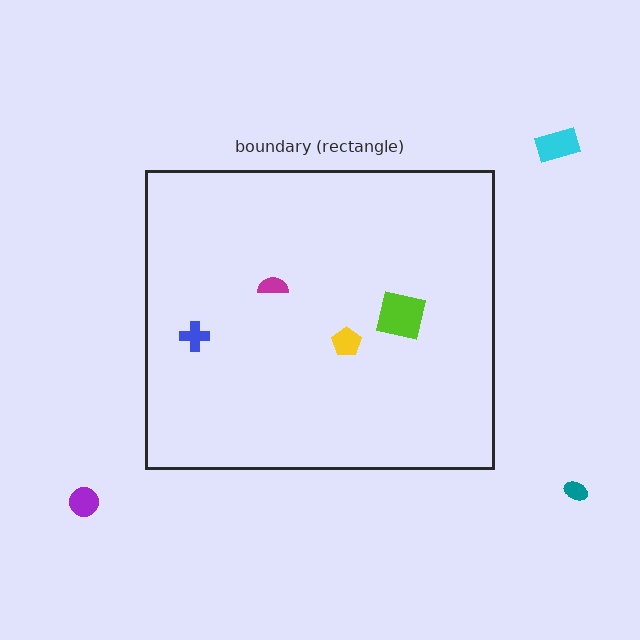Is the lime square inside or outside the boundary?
Inside.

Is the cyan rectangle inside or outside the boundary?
Outside.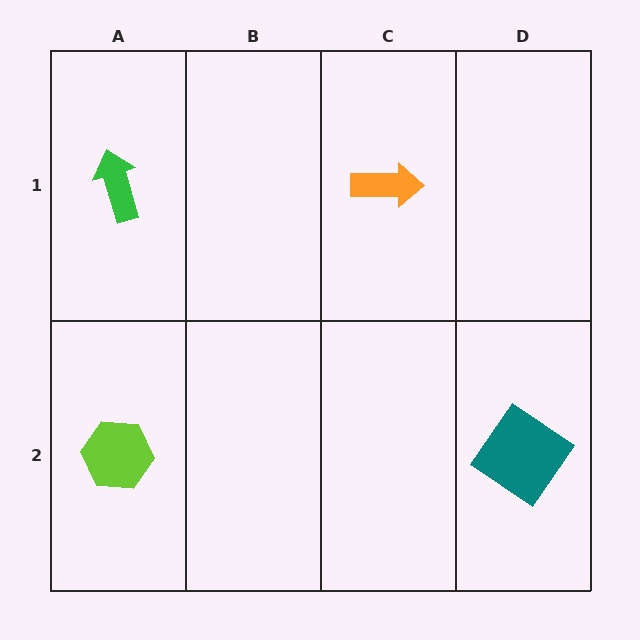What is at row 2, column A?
A lime hexagon.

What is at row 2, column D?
A teal diamond.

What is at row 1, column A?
A green arrow.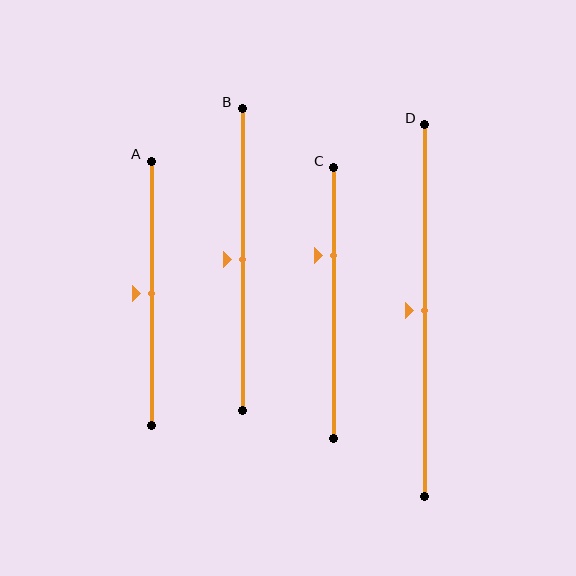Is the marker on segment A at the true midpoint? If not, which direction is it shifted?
Yes, the marker on segment A is at the true midpoint.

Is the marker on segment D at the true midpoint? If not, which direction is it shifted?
Yes, the marker on segment D is at the true midpoint.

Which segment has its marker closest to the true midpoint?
Segment A has its marker closest to the true midpoint.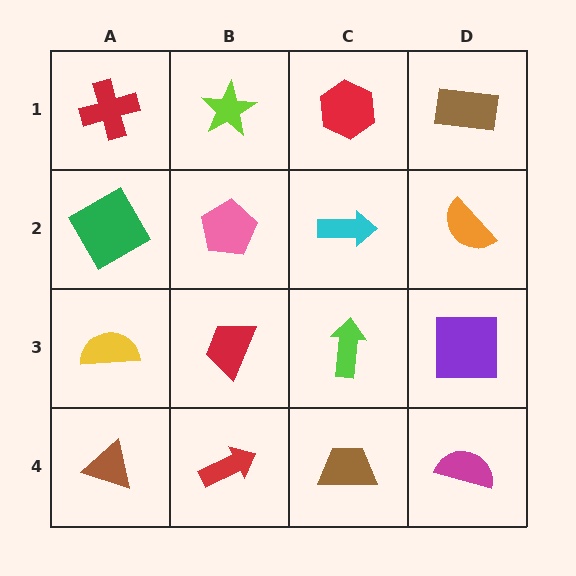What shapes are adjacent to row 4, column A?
A yellow semicircle (row 3, column A), a red arrow (row 4, column B).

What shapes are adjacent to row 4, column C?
A lime arrow (row 3, column C), a red arrow (row 4, column B), a magenta semicircle (row 4, column D).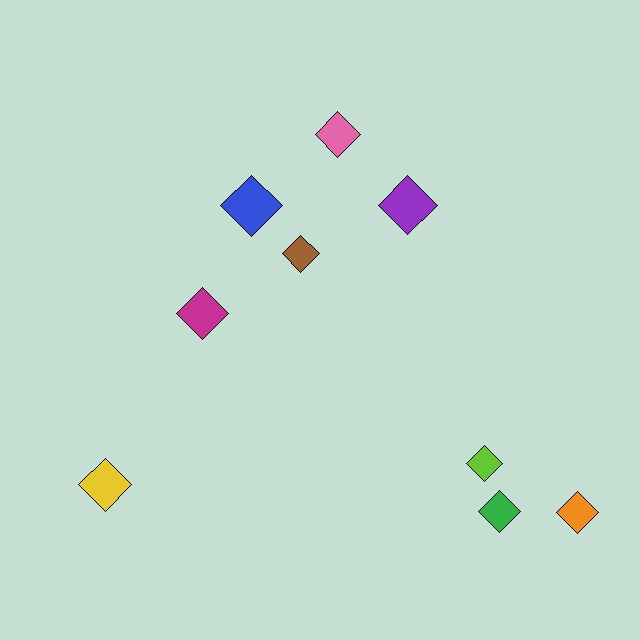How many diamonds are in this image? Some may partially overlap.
There are 9 diamonds.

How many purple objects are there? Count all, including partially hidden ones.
There is 1 purple object.